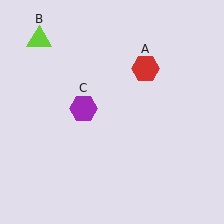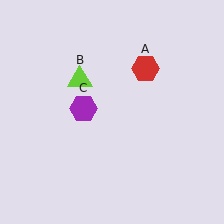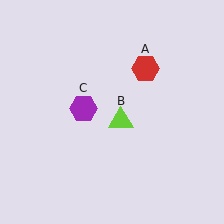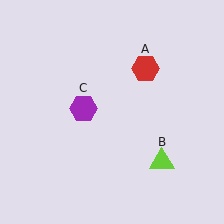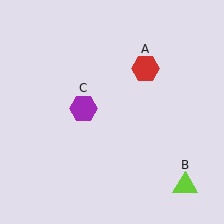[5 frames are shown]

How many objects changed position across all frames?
1 object changed position: lime triangle (object B).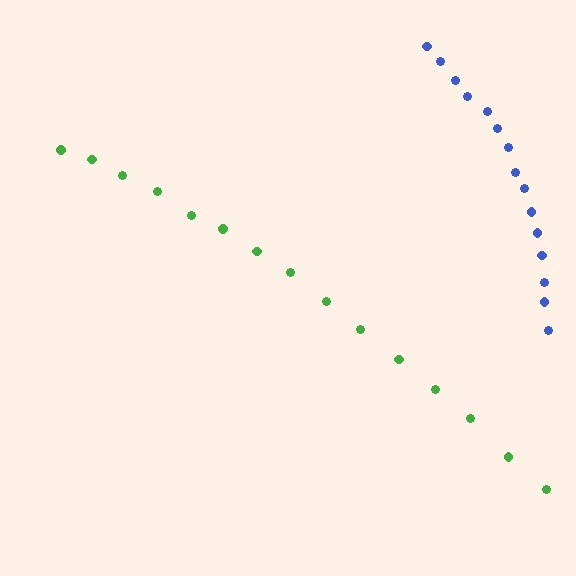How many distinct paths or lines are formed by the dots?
There are 2 distinct paths.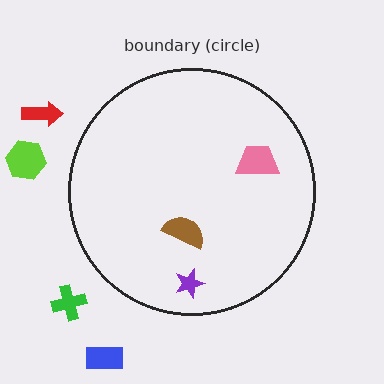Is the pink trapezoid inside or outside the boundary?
Inside.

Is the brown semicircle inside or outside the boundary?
Inside.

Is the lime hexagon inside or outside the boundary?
Outside.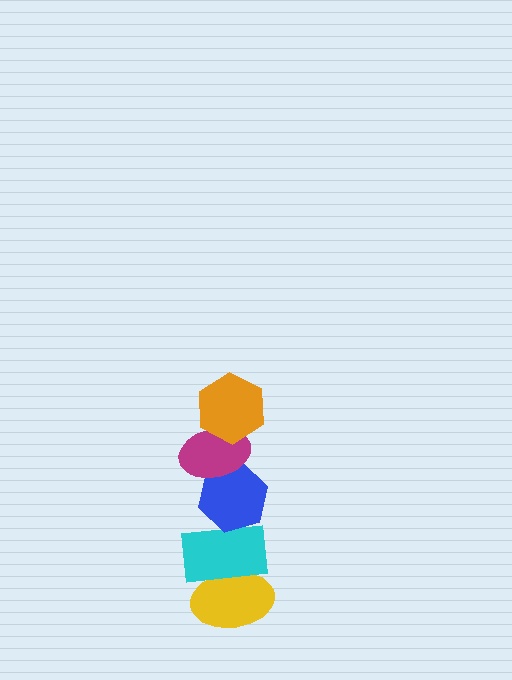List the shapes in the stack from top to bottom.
From top to bottom: the orange hexagon, the magenta ellipse, the blue hexagon, the cyan rectangle, the yellow ellipse.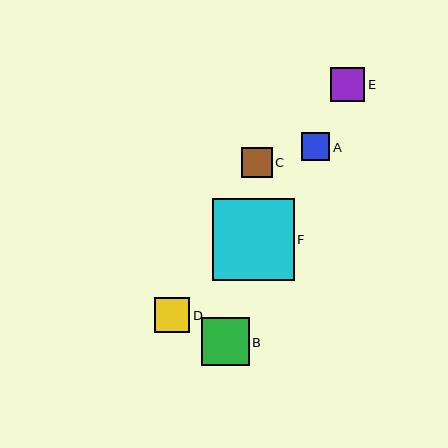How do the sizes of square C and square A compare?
Square C and square A are approximately the same size.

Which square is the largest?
Square F is the largest with a size of approximately 82 pixels.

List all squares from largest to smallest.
From largest to smallest: F, B, D, E, C, A.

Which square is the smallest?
Square A is the smallest with a size of approximately 28 pixels.